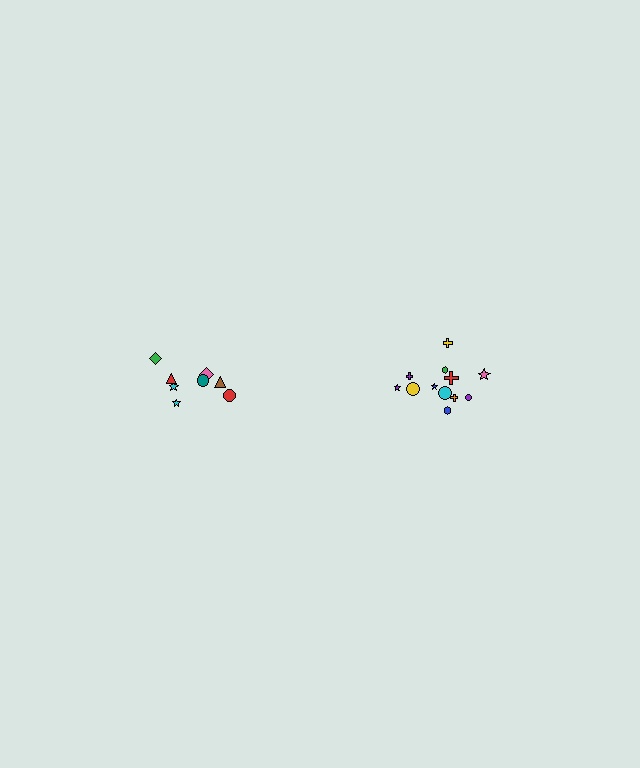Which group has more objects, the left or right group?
The right group.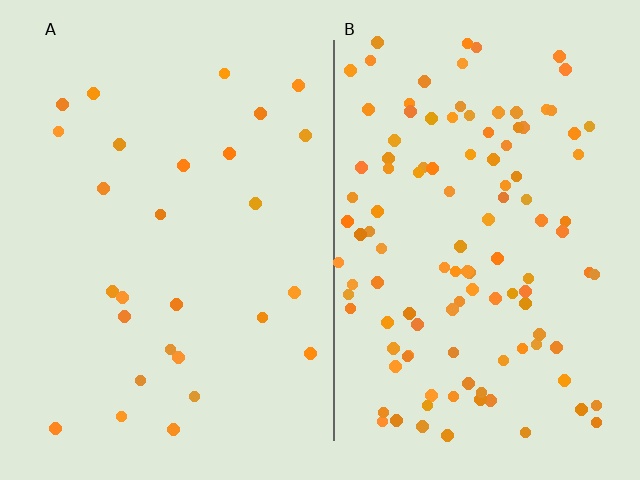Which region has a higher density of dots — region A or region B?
B (the right).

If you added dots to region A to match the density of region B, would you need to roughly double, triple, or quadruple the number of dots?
Approximately quadruple.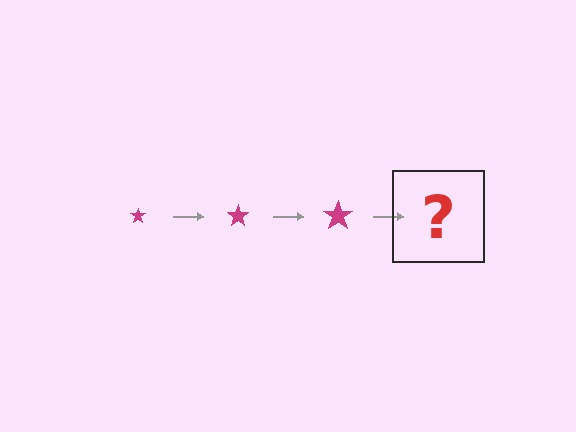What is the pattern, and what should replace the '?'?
The pattern is that the star gets progressively larger each step. The '?' should be a magenta star, larger than the previous one.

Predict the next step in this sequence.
The next step is a magenta star, larger than the previous one.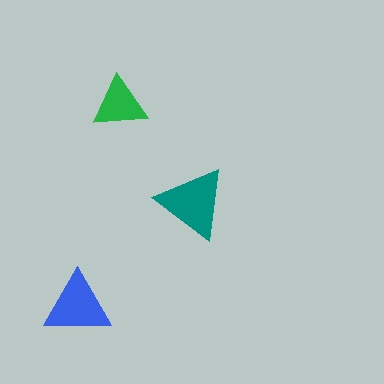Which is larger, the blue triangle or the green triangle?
The blue one.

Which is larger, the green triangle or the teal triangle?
The teal one.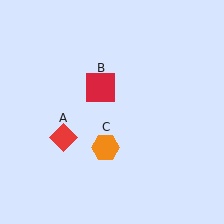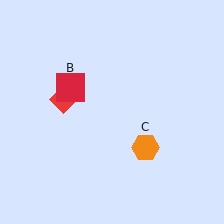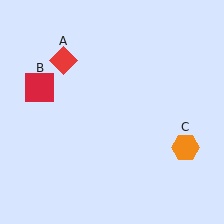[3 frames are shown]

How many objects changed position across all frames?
3 objects changed position: red diamond (object A), red square (object B), orange hexagon (object C).